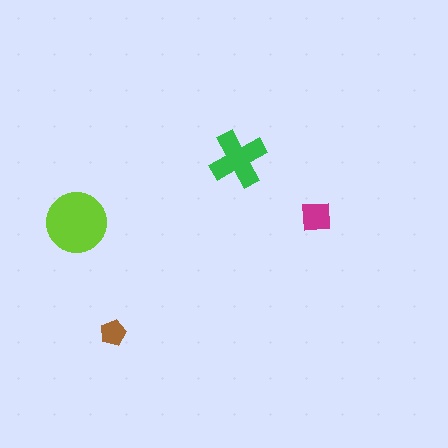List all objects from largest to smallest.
The lime circle, the green cross, the magenta square, the brown pentagon.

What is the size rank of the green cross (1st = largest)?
2nd.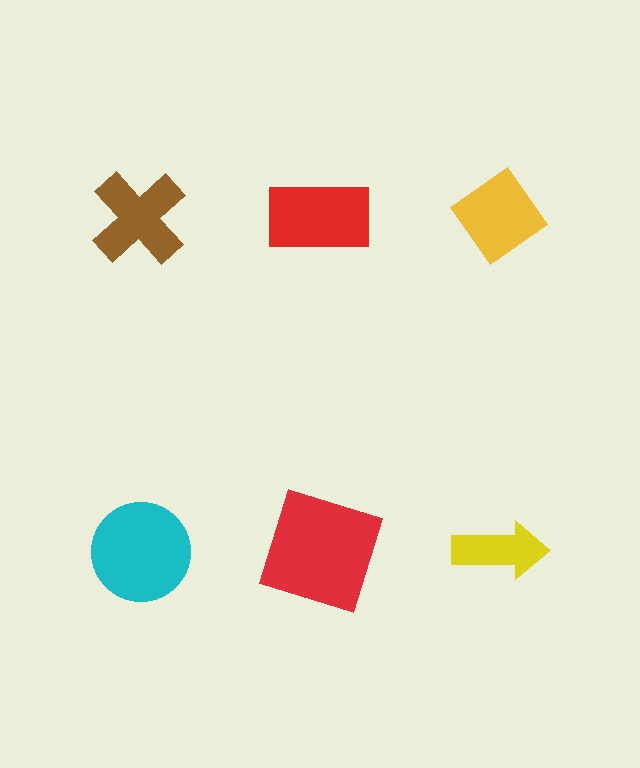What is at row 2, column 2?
A red square.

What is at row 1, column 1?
A brown cross.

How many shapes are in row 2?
3 shapes.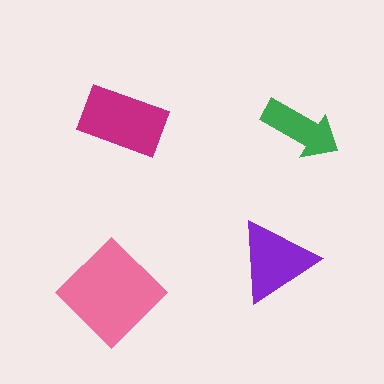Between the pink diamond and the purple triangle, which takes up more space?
The pink diamond.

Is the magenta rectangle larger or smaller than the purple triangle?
Larger.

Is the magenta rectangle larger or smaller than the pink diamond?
Smaller.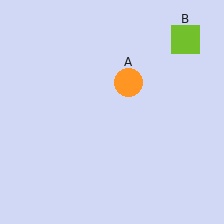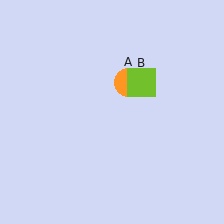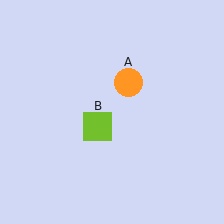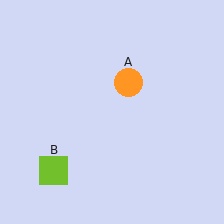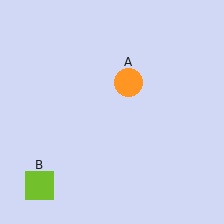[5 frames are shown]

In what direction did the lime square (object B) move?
The lime square (object B) moved down and to the left.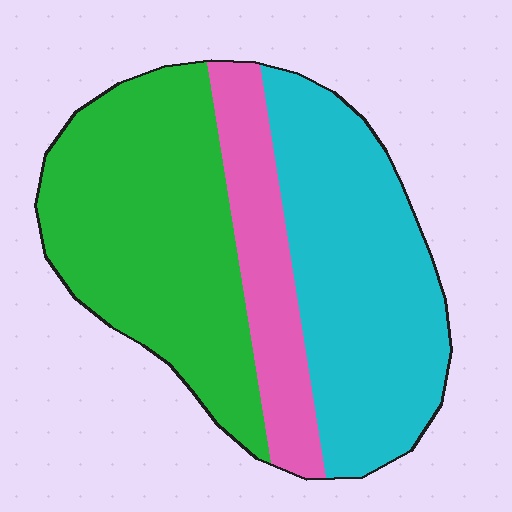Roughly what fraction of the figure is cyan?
Cyan covers 39% of the figure.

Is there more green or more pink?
Green.